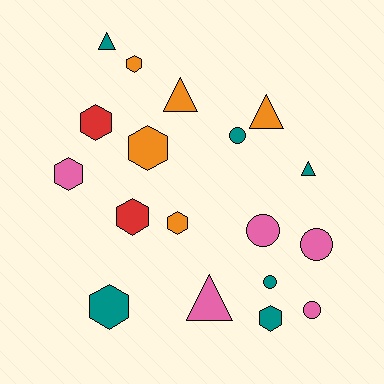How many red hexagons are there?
There are 2 red hexagons.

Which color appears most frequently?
Teal, with 6 objects.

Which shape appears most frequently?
Hexagon, with 8 objects.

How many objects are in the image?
There are 18 objects.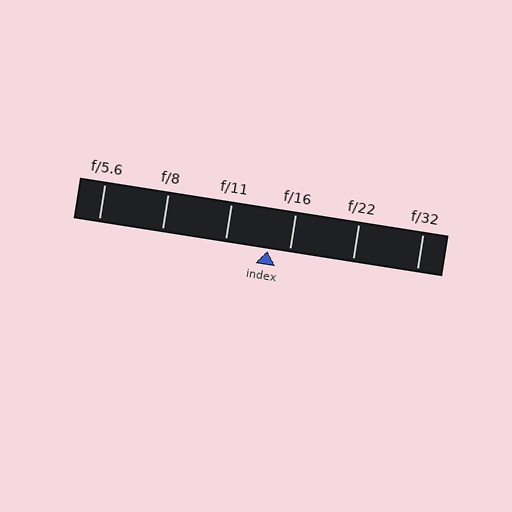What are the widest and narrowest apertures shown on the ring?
The widest aperture shown is f/5.6 and the narrowest is f/32.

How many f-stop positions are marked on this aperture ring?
There are 6 f-stop positions marked.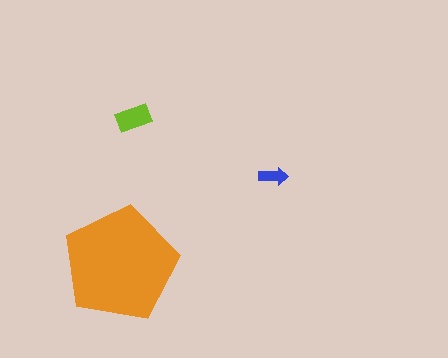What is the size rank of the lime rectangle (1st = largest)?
2nd.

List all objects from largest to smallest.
The orange pentagon, the lime rectangle, the blue arrow.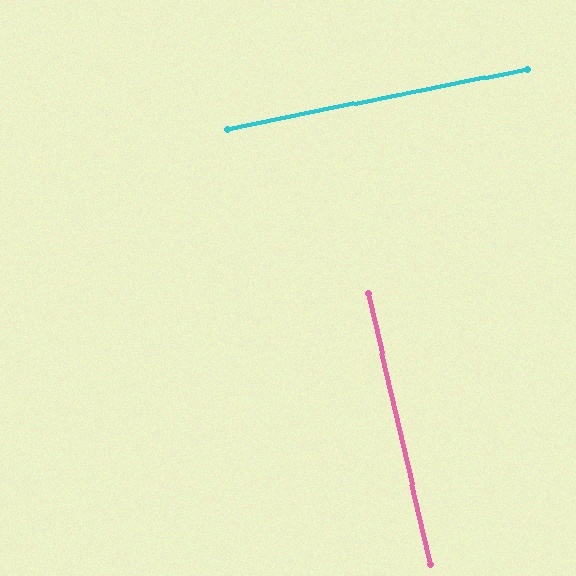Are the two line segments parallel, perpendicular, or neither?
Perpendicular — they meet at approximately 88°.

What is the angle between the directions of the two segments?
Approximately 88 degrees.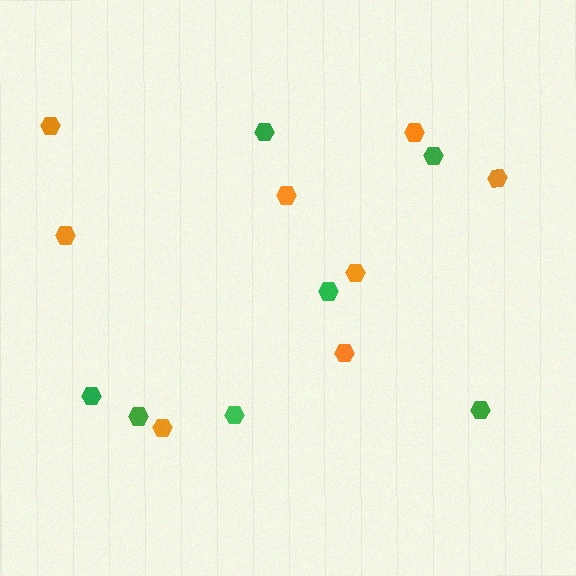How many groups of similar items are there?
There are 2 groups: one group of orange hexagons (8) and one group of green hexagons (7).